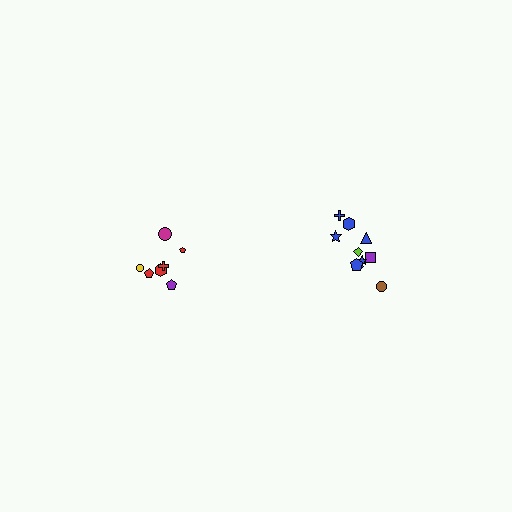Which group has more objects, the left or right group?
The right group.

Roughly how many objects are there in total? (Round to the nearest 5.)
Roughly 15 objects in total.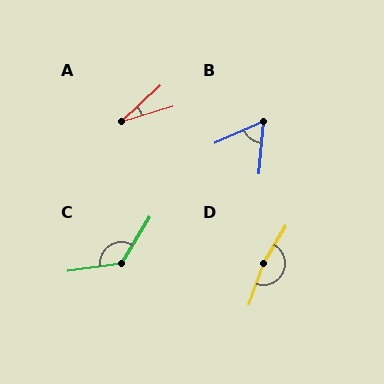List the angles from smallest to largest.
A (27°), B (61°), C (130°), D (168°).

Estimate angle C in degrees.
Approximately 130 degrees.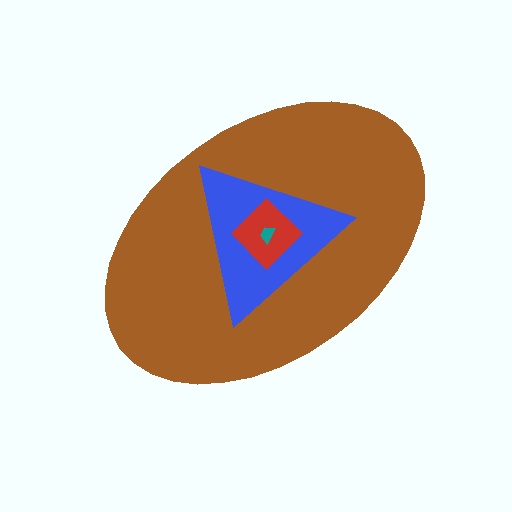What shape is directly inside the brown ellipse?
The blue triangle.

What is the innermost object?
The teal trapezoid.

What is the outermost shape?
The brown ellipse.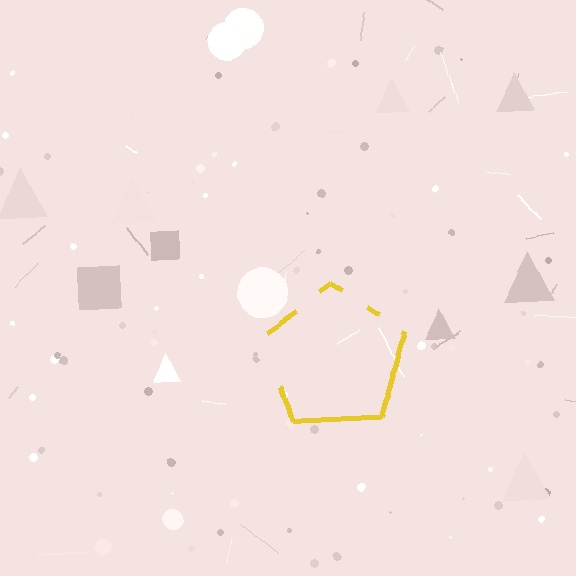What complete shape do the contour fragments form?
The contour fragments form a pentagon.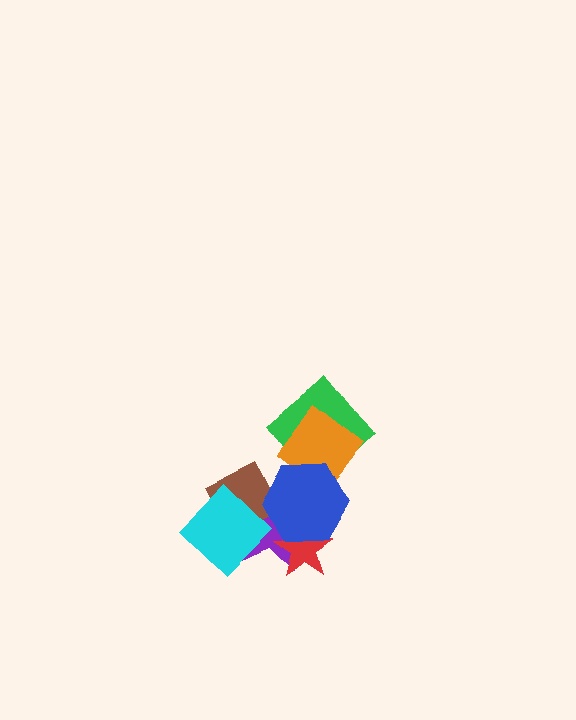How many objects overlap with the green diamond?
1 object overlaps with the green diamond.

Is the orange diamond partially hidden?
Yes, it is partially covered by another shape.